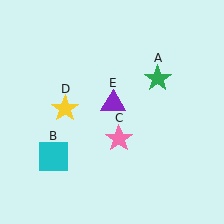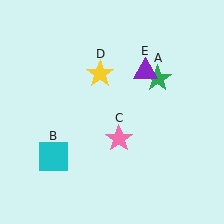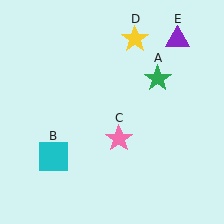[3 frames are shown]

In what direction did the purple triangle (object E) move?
The purple triangle (object E) moved up and to the right.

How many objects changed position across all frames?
2 objects changed position: yellow star (object D), purple triangle (object E).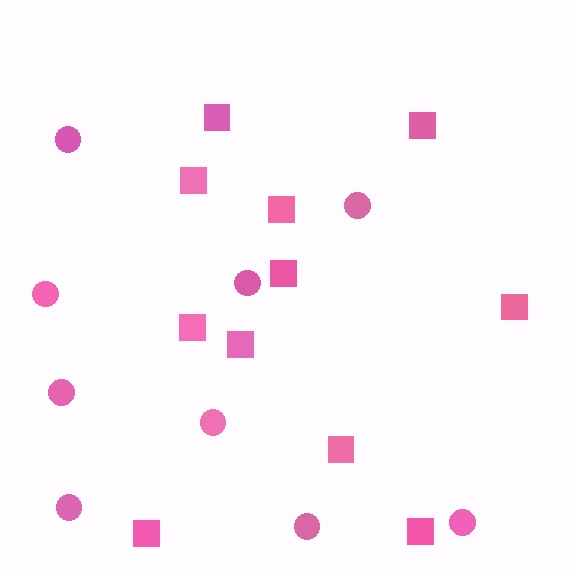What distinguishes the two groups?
There are 2 groups: one group of circles (9) and one group of squares (11).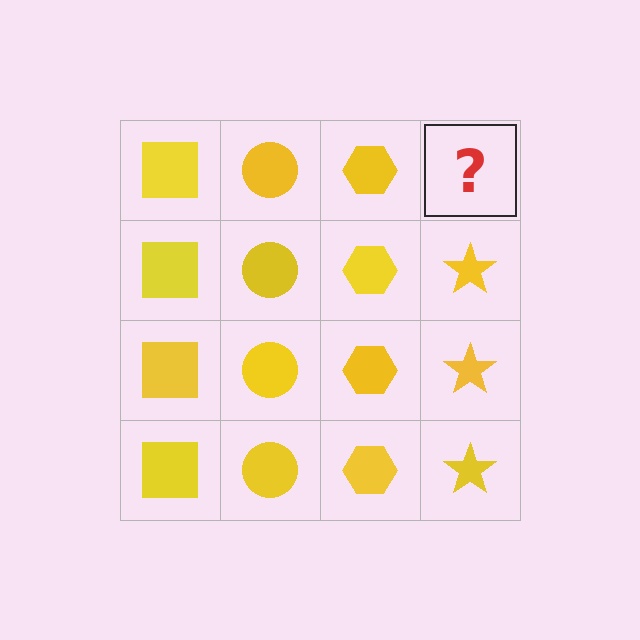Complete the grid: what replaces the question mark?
The question mark should be replaced with a yellow star.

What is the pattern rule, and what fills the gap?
The rule is that each column has a consistent shape. The gap should be filled with a yellow star.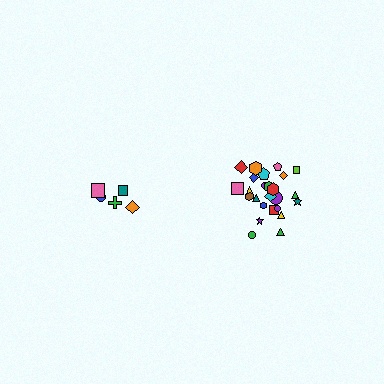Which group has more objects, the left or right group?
The right group.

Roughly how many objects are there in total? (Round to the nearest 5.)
Roughly 30 objects in total.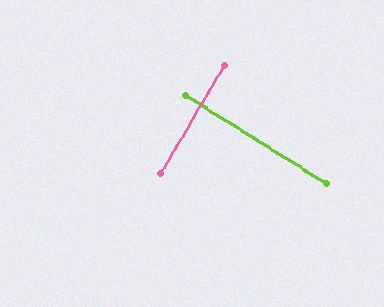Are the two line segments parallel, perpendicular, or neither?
Perpendicular — they meet at approximately 88°.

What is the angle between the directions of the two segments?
Approximately 88 degrees.